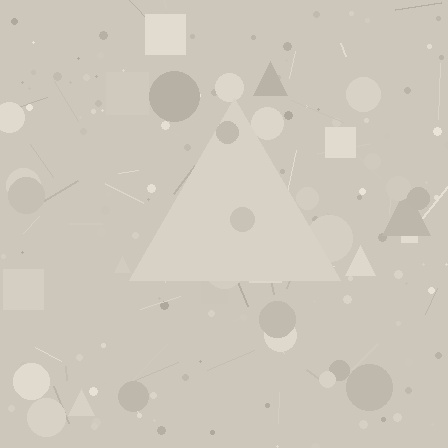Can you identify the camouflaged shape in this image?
The camouflaged shape is a triangle.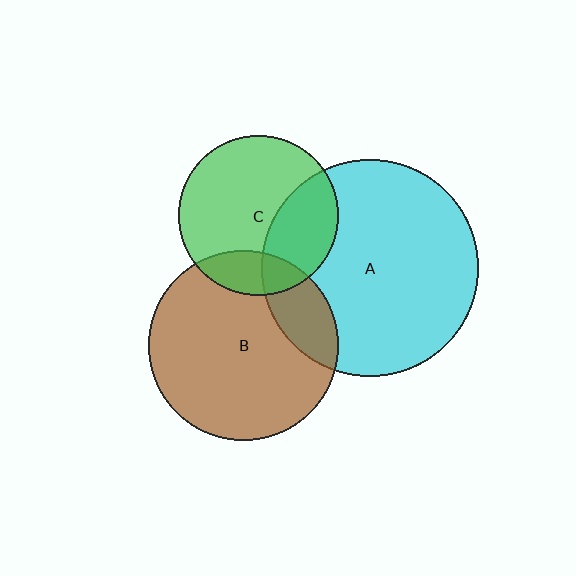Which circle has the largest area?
Circle A (cyan).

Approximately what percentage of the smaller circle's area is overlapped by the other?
Approximately 20%.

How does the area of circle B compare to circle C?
Approximately 1.4 times.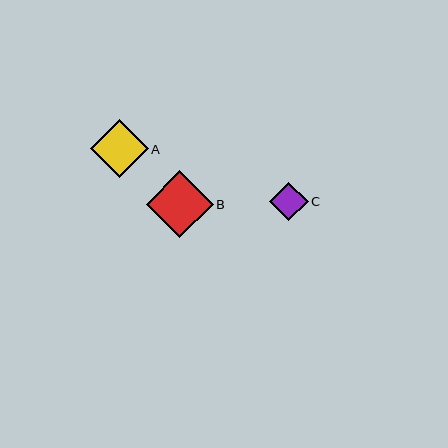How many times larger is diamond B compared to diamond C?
Diamond B is approximately 1.7 times the size of diamond C.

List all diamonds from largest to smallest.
From largest to smallest: B, A, C.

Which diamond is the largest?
Diamond B is the largest with a size of approximately 67 pixels.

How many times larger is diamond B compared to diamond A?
Diamond B is approximately 1.2 times the size of diamond A.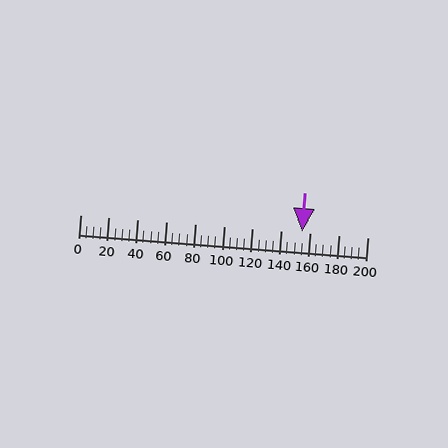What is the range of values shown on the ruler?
The ruler shows values from 0 to 200.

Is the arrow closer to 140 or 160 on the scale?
The arrow is closer to 160.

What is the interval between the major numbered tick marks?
The major tick marks are spaced 20 units apart.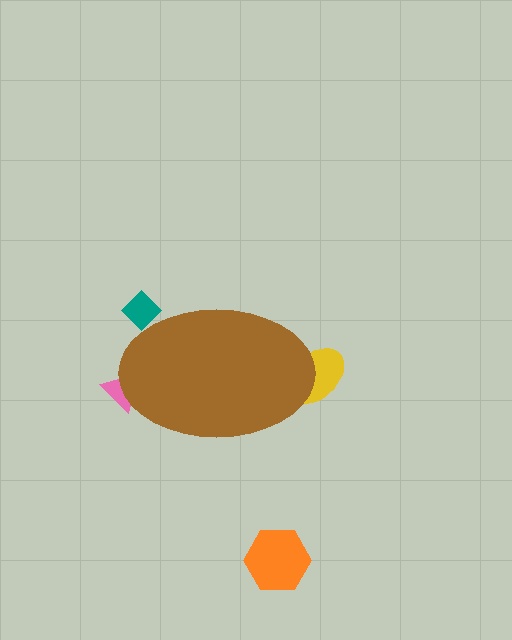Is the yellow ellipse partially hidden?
Yes, the yellow ellipse is partially hidden behind the brown ellipse.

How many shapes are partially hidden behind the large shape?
3 shapes are partially hidden.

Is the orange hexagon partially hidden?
No, the orange hexagon is fully visible.